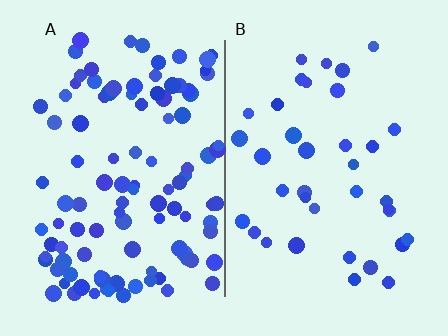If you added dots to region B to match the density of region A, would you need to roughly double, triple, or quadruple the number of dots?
Approximately triple.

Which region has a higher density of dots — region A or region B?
A (the left).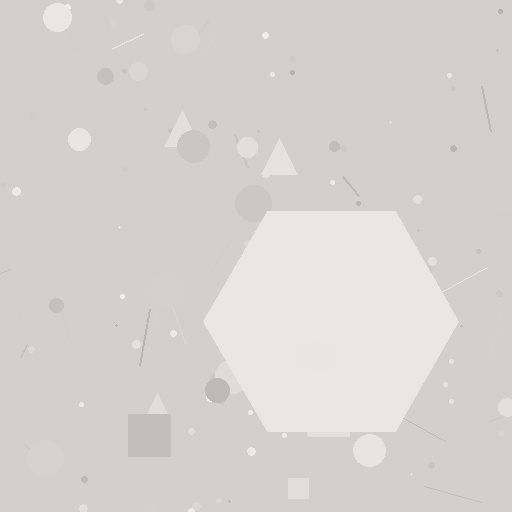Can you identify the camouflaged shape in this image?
The camouflaged shape is a hexagon.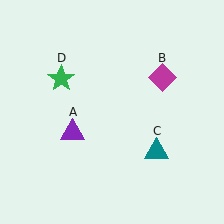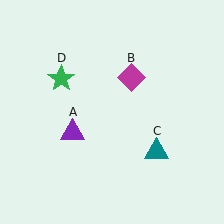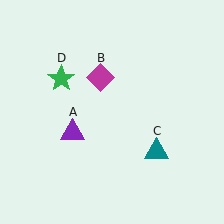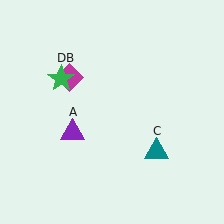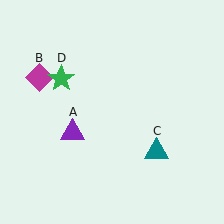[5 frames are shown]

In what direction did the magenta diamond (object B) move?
The magenta diamond (object B) moved left.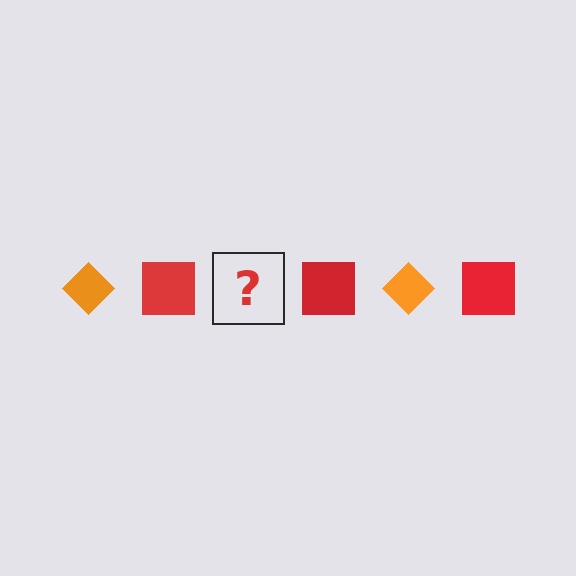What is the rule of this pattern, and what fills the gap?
The rule is that the pattern alternates between orange diamond and red square. The gap should be filled with an orange diamond.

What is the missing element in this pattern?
The missing element is an orange diamond.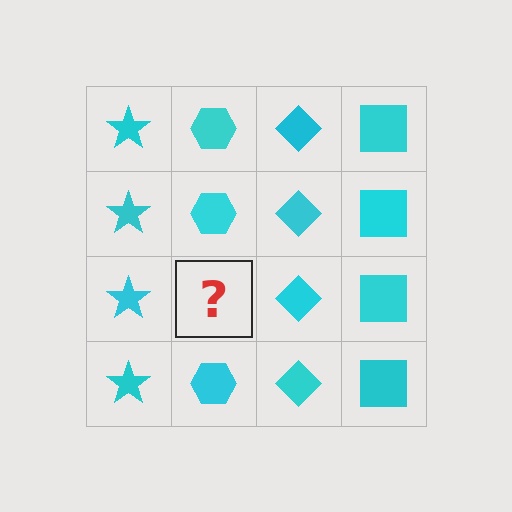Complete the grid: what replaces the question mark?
The question mark should be replaced with a cyan hexagon.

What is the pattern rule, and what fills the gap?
The rule is that each column has a consistent shape. The gap should be filled with a cyan hexagon.